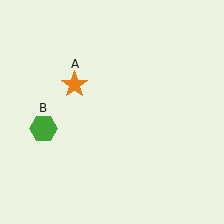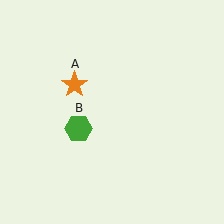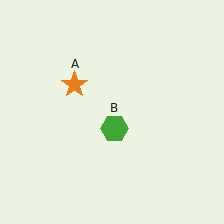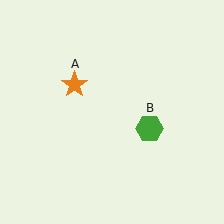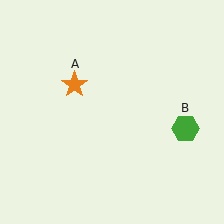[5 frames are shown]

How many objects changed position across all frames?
1 object changed position: green hexagon (object B).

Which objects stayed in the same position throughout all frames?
Orange star (object A) remained stationary.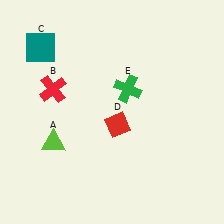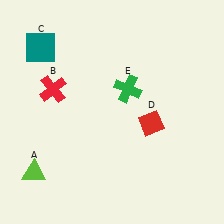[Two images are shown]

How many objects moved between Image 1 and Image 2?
2 objects moved between the two images.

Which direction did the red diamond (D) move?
The red diamond (D) moved right.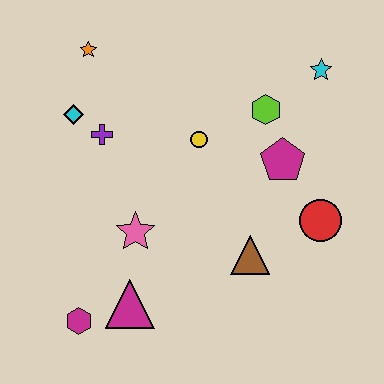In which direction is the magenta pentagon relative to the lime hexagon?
The magenta pentagon is below the lime hexagon.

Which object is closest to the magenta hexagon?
The magenta triangle is closest to the magenta hexagon.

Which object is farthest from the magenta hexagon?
The cyan star is farthest from the magenta hexagon.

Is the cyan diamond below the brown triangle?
No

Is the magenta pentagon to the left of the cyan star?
Yes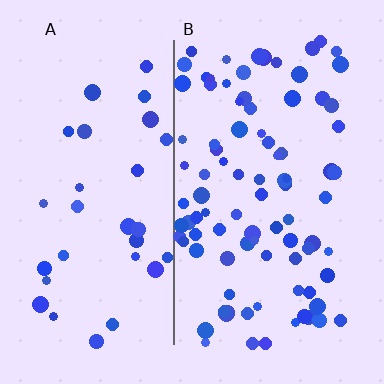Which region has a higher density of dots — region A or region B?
B (the right).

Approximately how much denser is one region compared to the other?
Approximately 2.8× — region B over region A.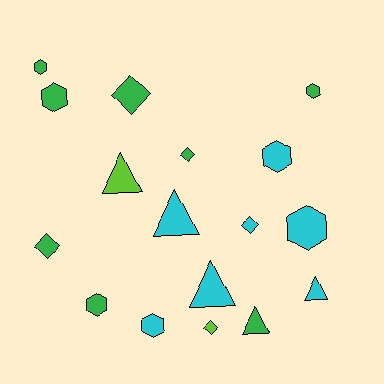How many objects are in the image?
There are 17 objects.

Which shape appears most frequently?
Hexagon, with 7 objects.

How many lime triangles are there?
There is 1 lime triangle.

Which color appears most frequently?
Green, with 8 objects.